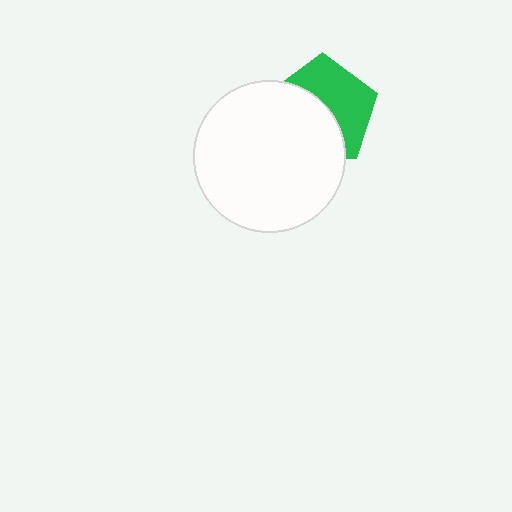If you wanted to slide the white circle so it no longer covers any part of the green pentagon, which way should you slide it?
Slide it toward the lower-left — that is the most direct way to separate the two shapes.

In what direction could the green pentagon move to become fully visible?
The green pentagon could move toward the upper-right. That would shift it out from behind the white circle entirely.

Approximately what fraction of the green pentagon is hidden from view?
Roughly 51% of the green pentagon is hidden behind the white circle.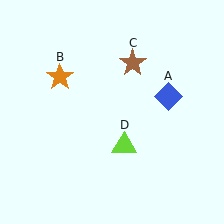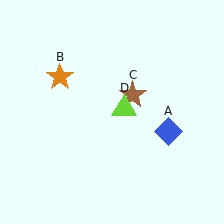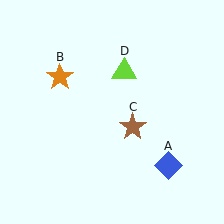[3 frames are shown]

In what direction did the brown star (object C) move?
The brown star (object C) moved down.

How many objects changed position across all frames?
3 objects changed position: blue diamond (object A), brown star (object C), lime triangle (object D).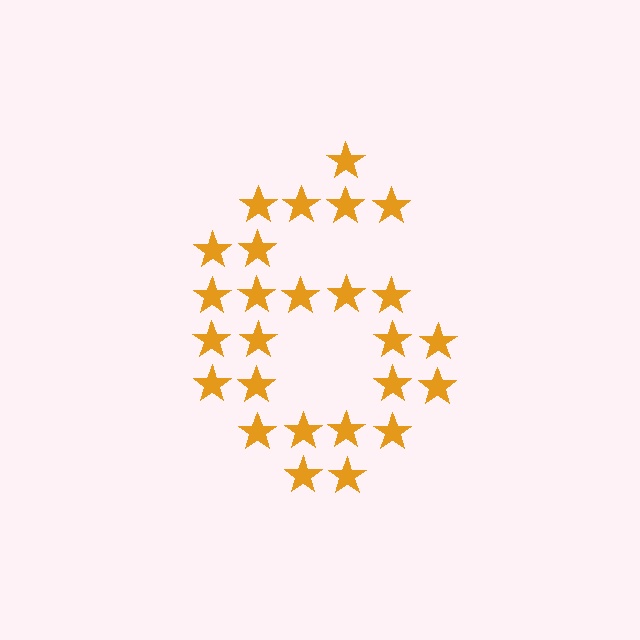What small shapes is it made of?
It is made of small stars.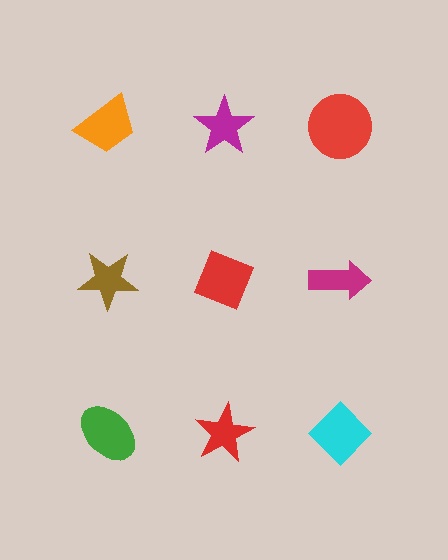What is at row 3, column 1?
A green ellipse.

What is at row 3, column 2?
A red star.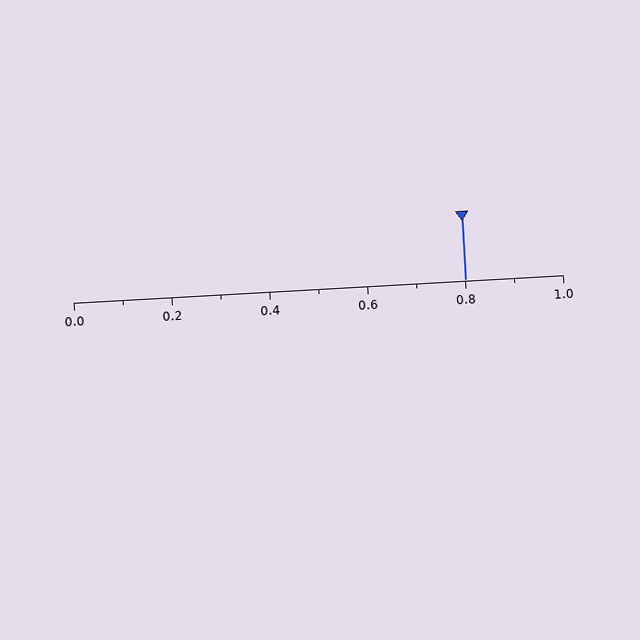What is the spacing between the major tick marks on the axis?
The major ticks are spaced 0.2 apart.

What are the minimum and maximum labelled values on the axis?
The axis runs from 0.0 to 1.0.